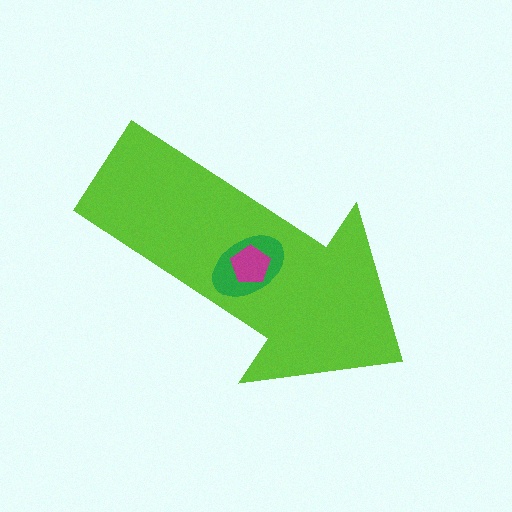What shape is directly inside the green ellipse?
The magenta pentagon.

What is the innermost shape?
The magenta pentagon.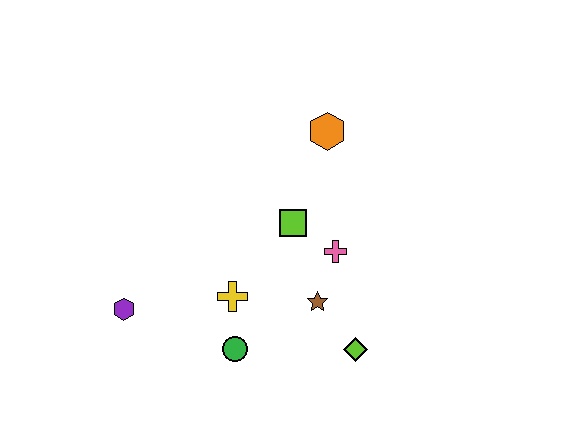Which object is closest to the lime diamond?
The brown star is closest to the lime diamond.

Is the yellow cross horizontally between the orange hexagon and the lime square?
No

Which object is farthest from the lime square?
The purple hexagon is farthest from the lime square.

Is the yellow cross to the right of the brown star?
No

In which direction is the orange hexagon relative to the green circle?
The orange hexagon is above the green circle.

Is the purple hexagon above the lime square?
No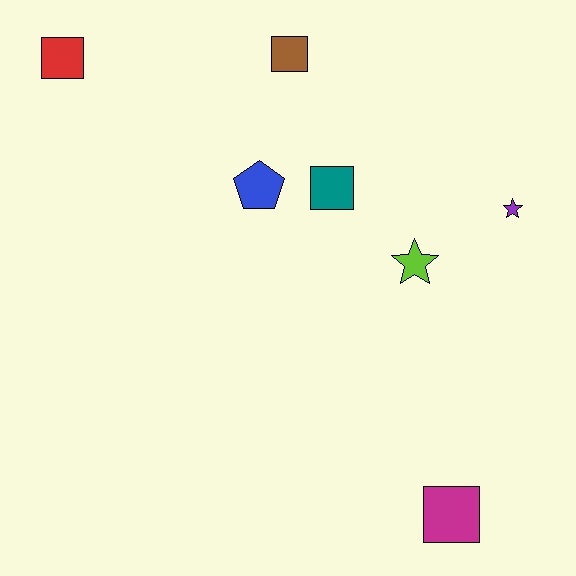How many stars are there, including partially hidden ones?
There are 2 stars.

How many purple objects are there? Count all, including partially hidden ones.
There is 1 purple object.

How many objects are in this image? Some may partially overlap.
There are 7 objects.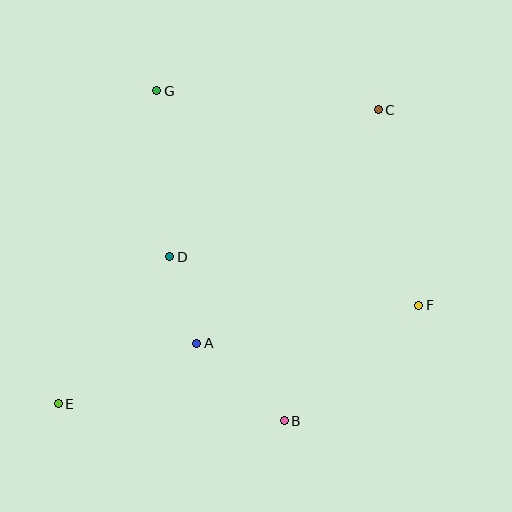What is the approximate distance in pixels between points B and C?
The distance between B and C is approximately 325 pixels.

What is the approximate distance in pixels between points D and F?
The distance between D and F is approximately 254 pixels.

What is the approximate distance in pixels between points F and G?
The distance between F and G is approximately 338 pixels.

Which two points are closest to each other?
Points A and D are closest to each other.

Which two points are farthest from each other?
Points C and E are farthest from each other.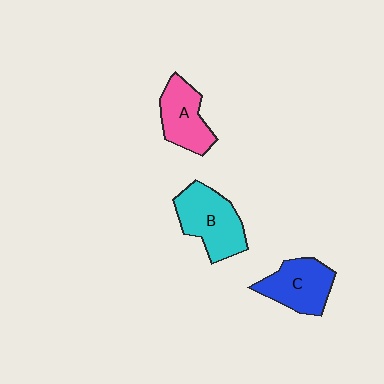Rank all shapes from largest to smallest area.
From largest to smallest: B (cyan), C (blue), A (pink).